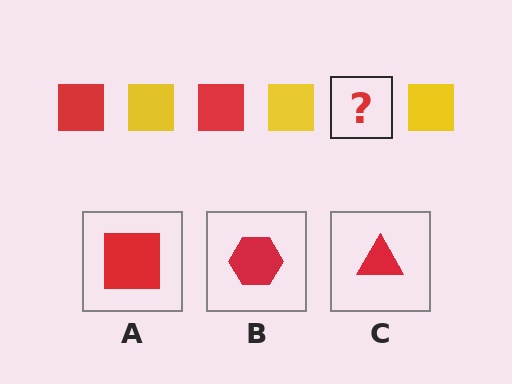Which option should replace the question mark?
Option A.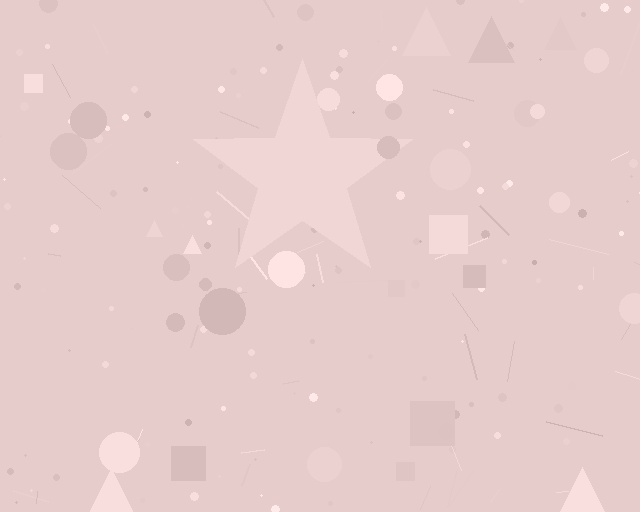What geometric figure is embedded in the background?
A star is embedded in the background.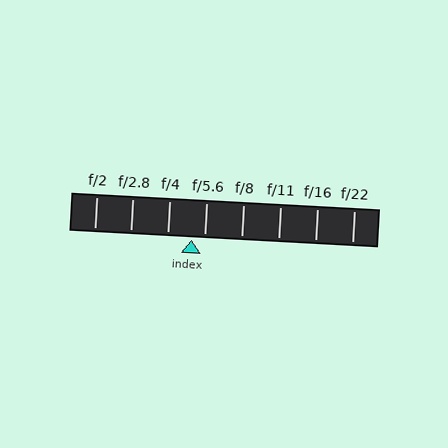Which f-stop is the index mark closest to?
The index mark is closest to f/5.6.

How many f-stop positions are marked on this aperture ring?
There are 8 f-stop positions marked.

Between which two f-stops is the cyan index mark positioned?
The index mark is between f/4 and f/5.6.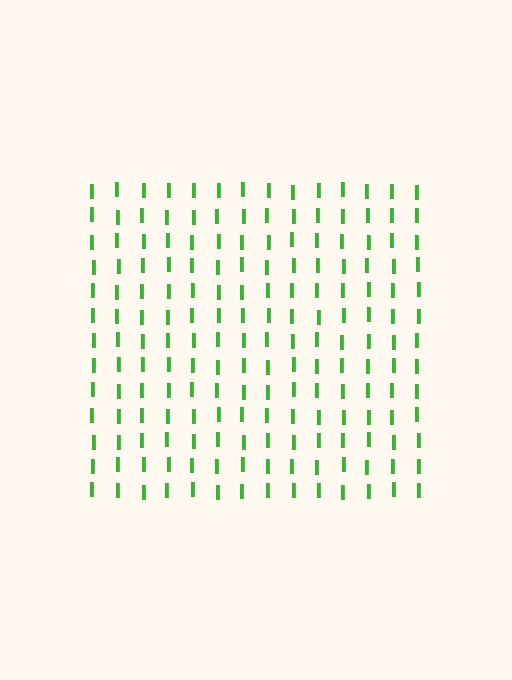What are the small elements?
The small elements are letter I's.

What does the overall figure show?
The overall figure shows a square.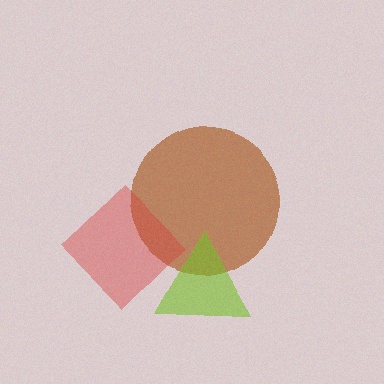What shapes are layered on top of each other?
The layered shapes are: a brown circle, a lime triangle, a red diamond.